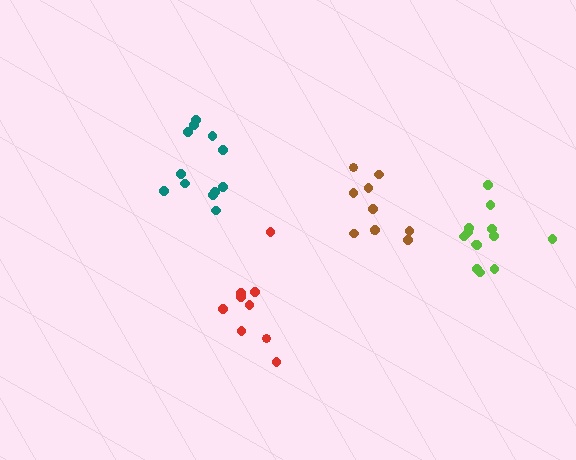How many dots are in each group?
Group 1: 9 dots, Group 2: 12 dots, Group 3: 10 dots, Group 4: 13 dots (44 total).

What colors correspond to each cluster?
The clusters are colored: red, teal, brown, lime.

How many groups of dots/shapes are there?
There are 4 groups.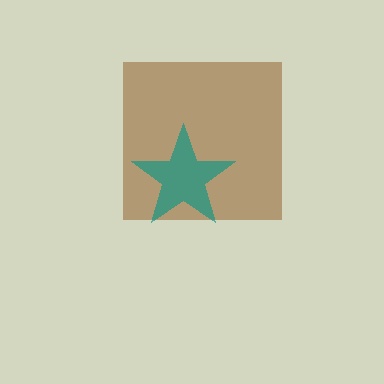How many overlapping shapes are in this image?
There are 2 overlapping shapes in the image.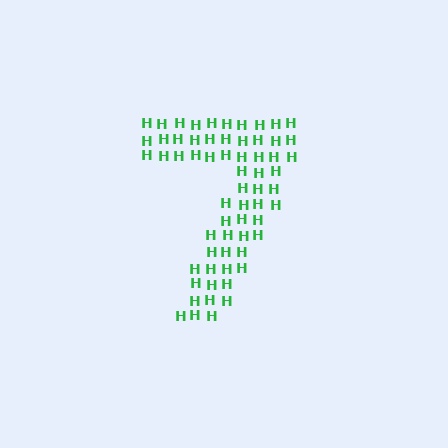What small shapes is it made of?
It is made of small letter H's.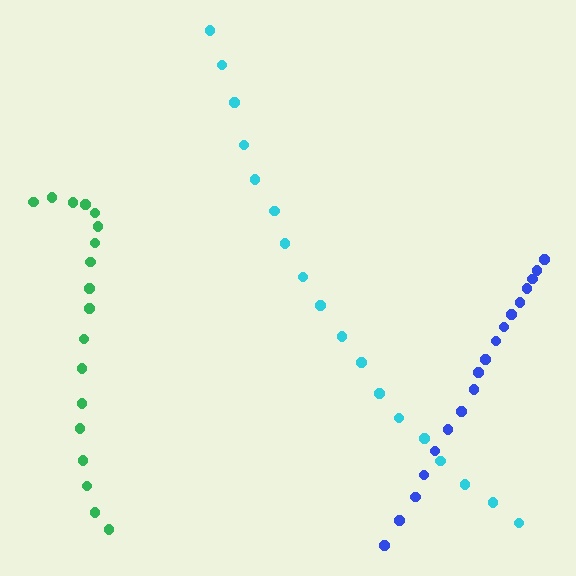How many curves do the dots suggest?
There are 3 distinct paths.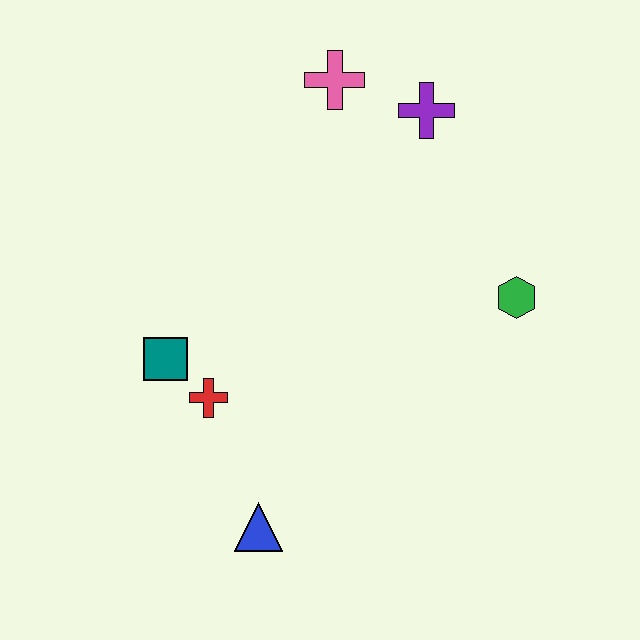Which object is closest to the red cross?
The teal square is closest to the red cross.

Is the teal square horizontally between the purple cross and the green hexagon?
No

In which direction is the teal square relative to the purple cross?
The teal square is to the left of the purple cross.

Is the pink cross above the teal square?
Yes